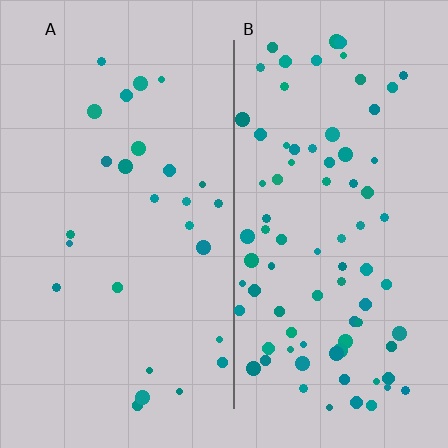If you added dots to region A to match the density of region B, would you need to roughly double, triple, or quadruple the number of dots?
Approximately triple.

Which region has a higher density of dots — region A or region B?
B (the right).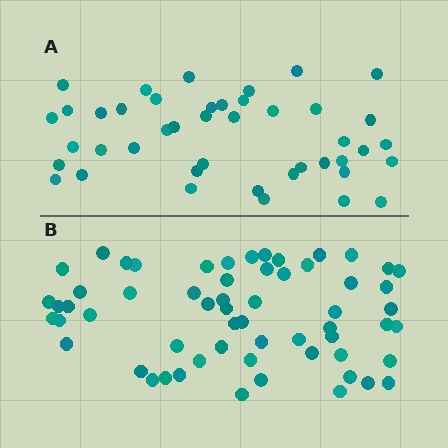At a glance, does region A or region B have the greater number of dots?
Region B (the bottom region) has more dots.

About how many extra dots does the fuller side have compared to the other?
Region B has approximately 15 more dots than region A.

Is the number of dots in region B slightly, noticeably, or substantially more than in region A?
Region B has noticeably more, but not dramatically so. The ratio is roughly 1.4 to 1.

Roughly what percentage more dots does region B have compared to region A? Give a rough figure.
About 40% more.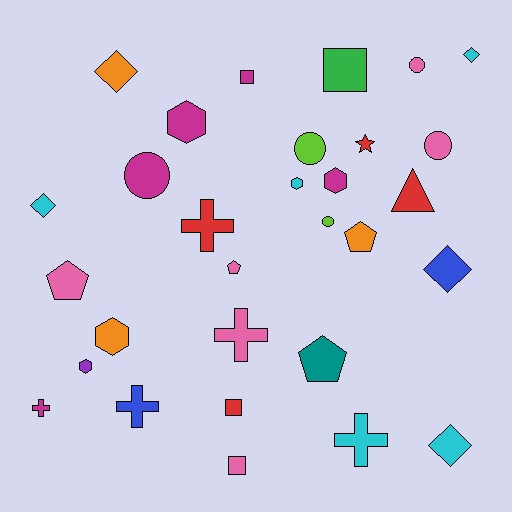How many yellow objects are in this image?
There are no yellow objects.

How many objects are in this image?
There are 30 objects.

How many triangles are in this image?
There is 1 triangle.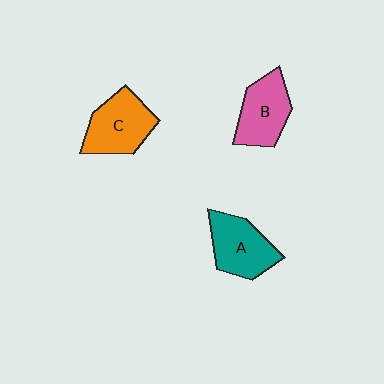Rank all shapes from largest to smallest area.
From largest to smallest: C (orange), A (teal), B (pink).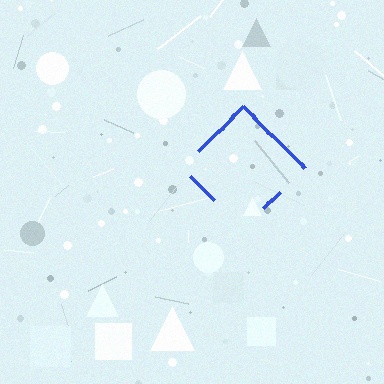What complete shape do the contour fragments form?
The contour fragments form a diamond.